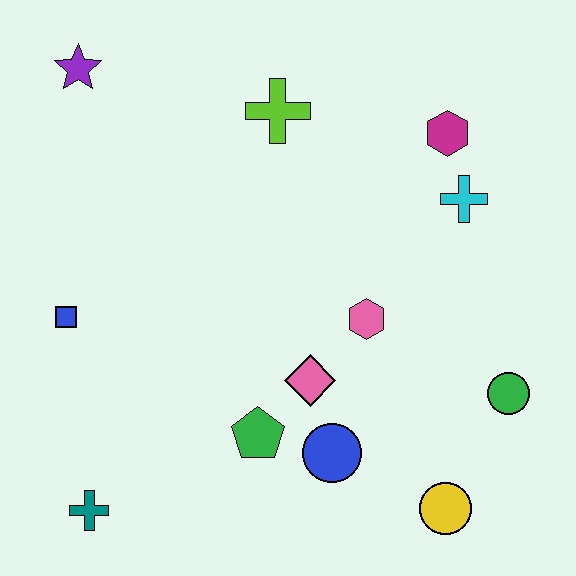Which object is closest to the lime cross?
The magenta hexagon is closest to the lime cross.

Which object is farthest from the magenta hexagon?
The teal cross is farthest from the magenta hexagon.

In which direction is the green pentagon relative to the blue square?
The green pentagon is to the right of the blue square.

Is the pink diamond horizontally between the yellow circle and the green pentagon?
Yes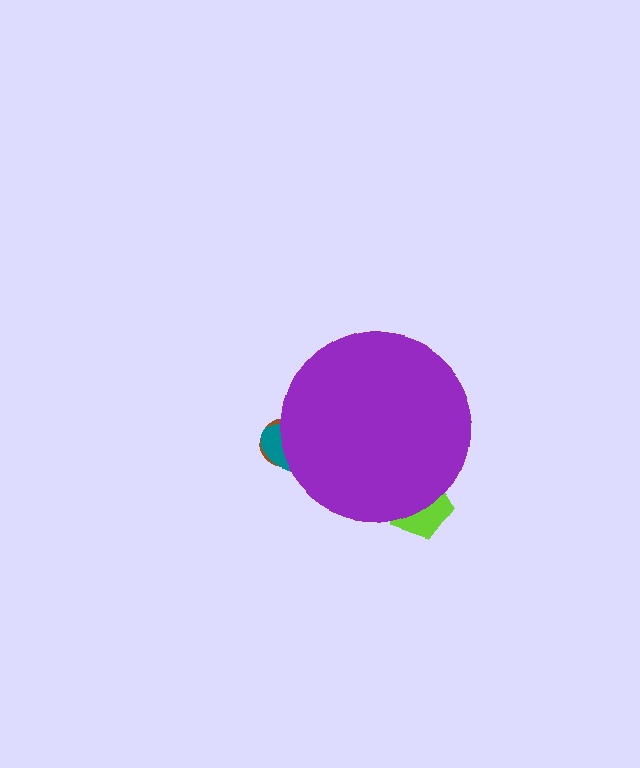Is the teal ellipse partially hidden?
Yes, the teal ellipse is partially hidden behind the purple circle.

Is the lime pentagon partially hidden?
Yes, the lime pentagon is partially hidden behind the purple circle.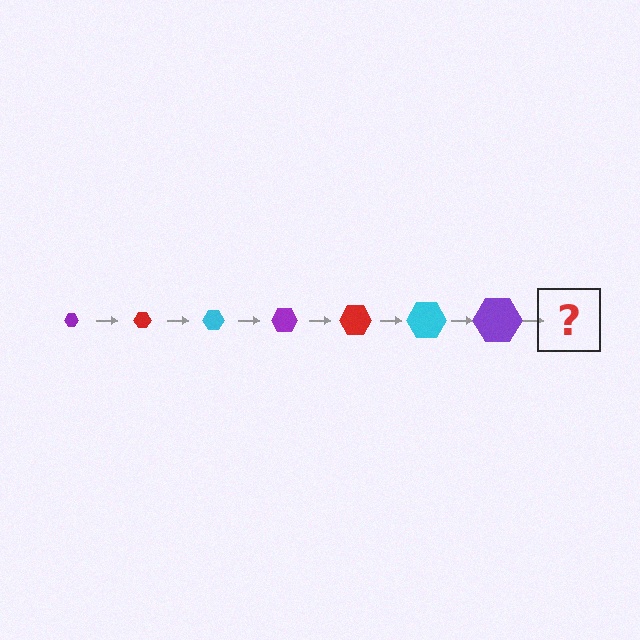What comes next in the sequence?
The next element should be a red hexagon, larger than the previous one.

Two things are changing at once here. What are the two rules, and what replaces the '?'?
The two rules are that the hexagon grows larger each step and the color cycles through purple, red, and cyan. The '?' should be a red hexagon, larger than the previous one.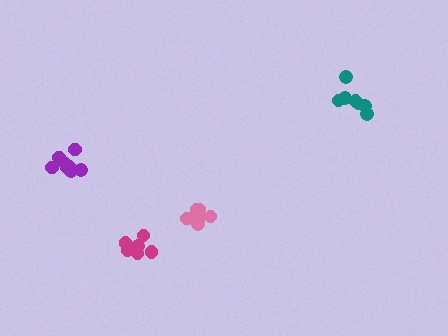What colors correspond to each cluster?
The clusters are colored: teal, purple, magenta, pink.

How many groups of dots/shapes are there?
There are 4 groups.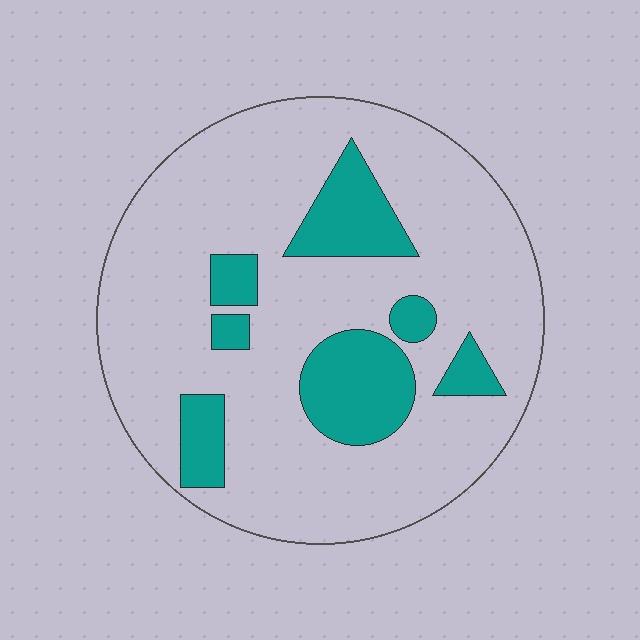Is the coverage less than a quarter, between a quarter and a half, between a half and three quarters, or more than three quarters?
Less than a quarter.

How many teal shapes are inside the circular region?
7.